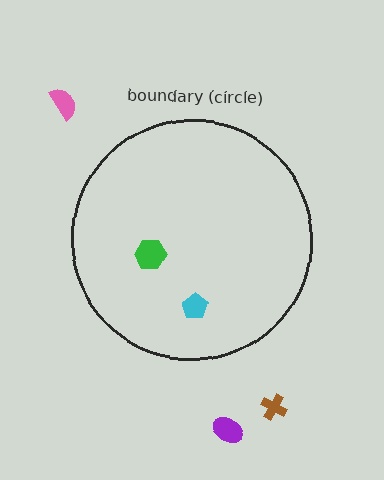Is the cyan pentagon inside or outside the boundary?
Inside.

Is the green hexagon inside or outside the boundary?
Inside.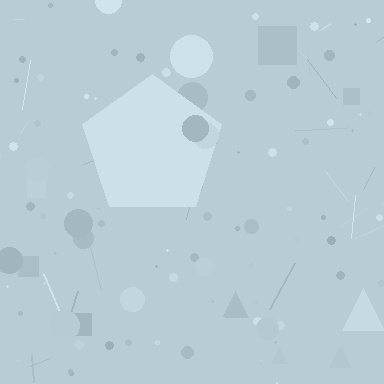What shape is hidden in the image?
A pentagon is hidden in the image.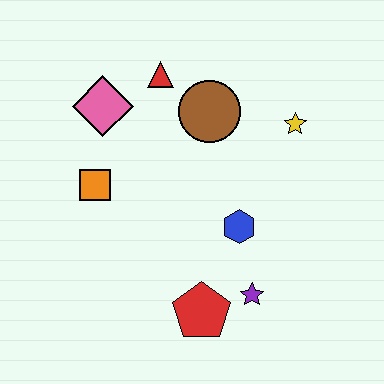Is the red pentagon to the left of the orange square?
No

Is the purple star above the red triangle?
No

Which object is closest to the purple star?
The red pentagon is closest to the purple star.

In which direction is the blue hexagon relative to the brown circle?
The blue hexagon is below the brown circle.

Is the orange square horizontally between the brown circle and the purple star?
No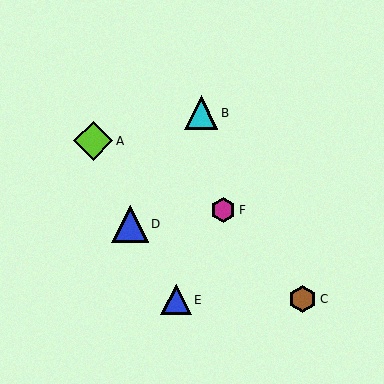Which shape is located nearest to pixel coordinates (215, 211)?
The magenta hexagon (labeled F) at (223, 210) is nearest to that location.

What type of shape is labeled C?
Shape C is a brown hexagon.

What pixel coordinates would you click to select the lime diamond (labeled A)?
Click at (93, 141) to select the lime diamond A.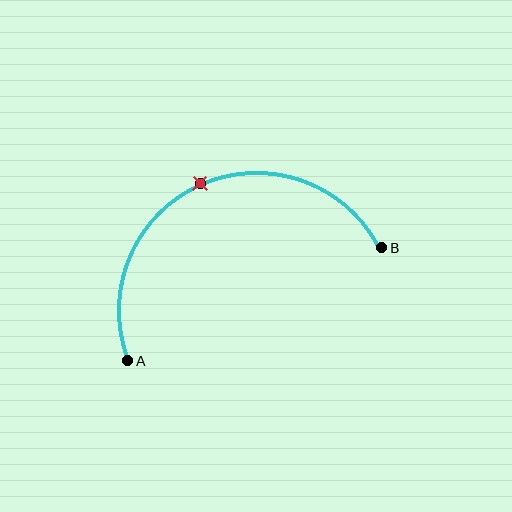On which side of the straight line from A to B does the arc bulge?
The arc bulges above the straight line connecting A and B.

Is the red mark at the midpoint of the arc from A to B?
Yes. The red mark lies on the arc at equal arc-length from both A and B — it is the arc midpoint.